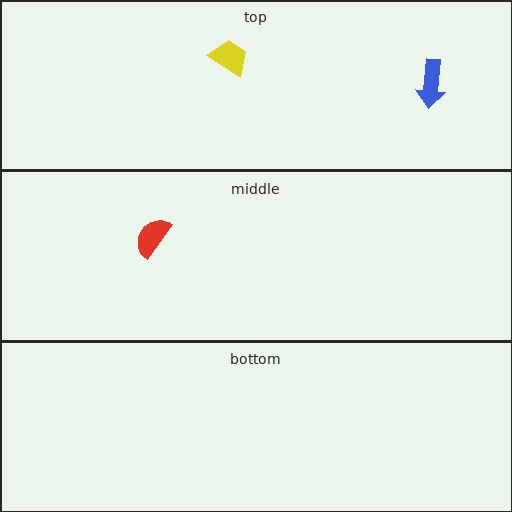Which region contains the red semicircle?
The middle region.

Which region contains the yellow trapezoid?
The top region.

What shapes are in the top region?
The yellow trapezoid, the blue arrow.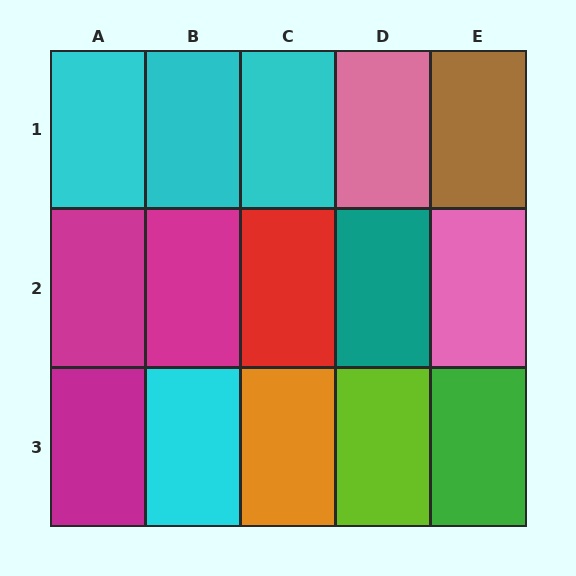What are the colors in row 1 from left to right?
Cyan, cyan, cyan, pink, brown.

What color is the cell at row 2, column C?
Red.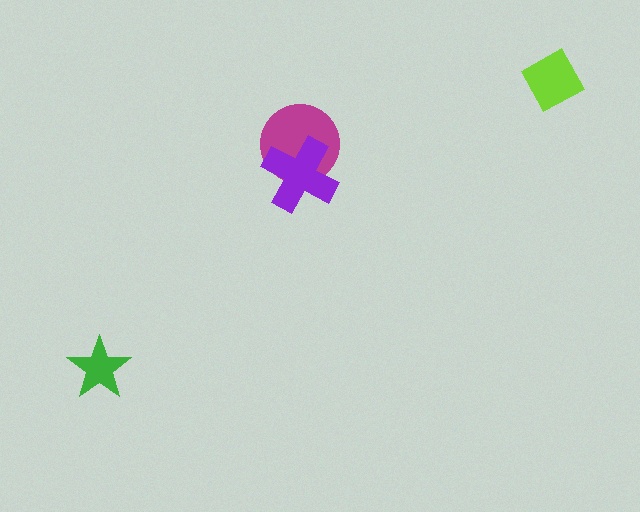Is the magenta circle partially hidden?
Yes, it is partially covered by another shape.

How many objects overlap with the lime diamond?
0 objects overlap with the lime diamond.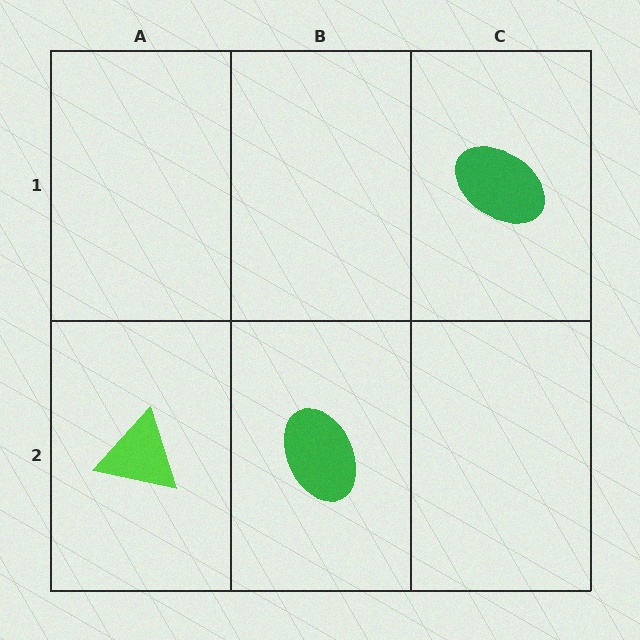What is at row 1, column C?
A green ellipse.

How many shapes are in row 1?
1 shape.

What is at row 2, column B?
A green ellipse.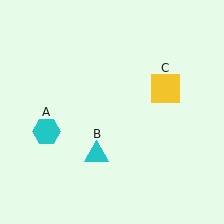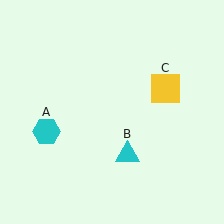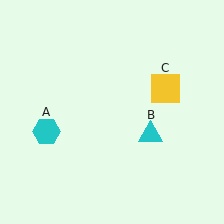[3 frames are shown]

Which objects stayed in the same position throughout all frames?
Cyan hexagon (object A) and yellow square (object C) remained stationary.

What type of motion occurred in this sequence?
The cyan triangle (object B) rotated counterclockwise around the center of the scene.